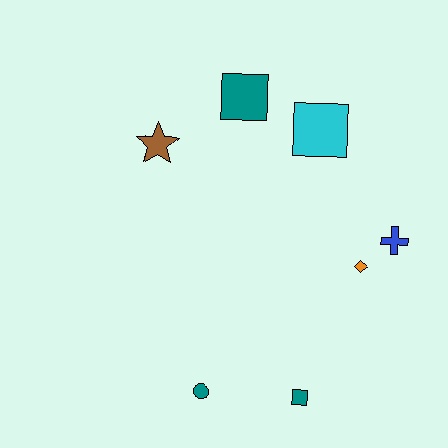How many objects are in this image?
There are 7 objects.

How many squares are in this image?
There are 3 squares.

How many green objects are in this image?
There are no green objects.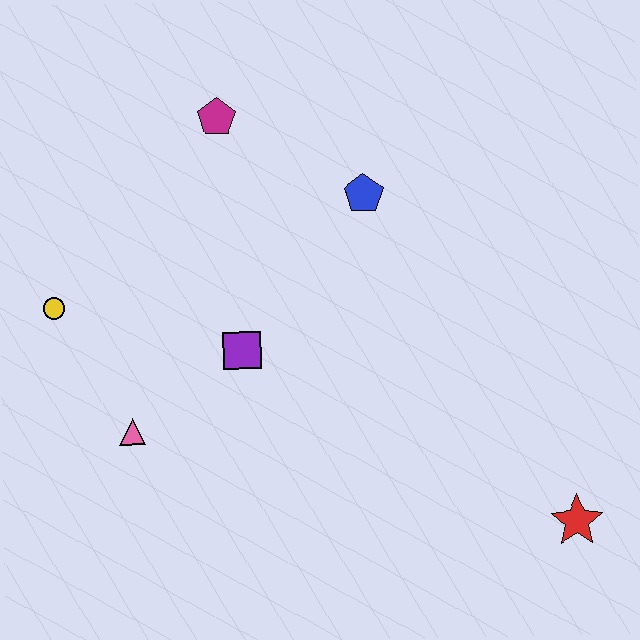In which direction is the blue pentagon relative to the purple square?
The blue pentagon is above the purple square.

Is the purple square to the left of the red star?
Yes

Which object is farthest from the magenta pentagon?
The red star is farthest from the magenta pentagon.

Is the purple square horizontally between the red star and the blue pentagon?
No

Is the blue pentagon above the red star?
Yes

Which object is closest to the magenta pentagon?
The blue pentagon is closest to the magenta pentagon.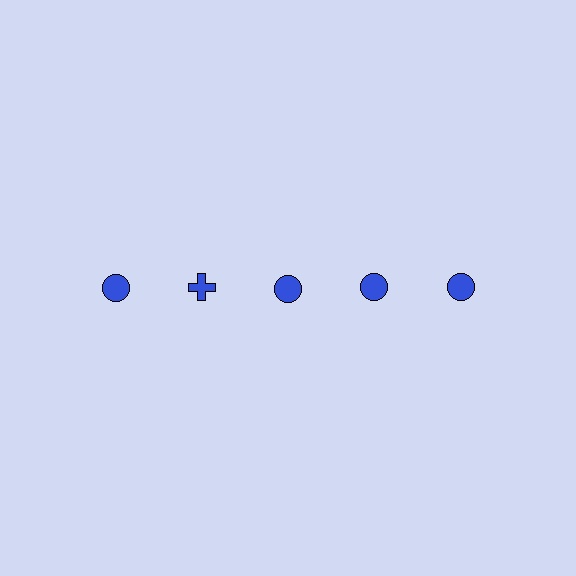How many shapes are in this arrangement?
There are 5 shapes arranged in a grid pattern.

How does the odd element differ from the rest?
It has a different shape: cross instead of circle.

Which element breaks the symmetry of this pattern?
The blue cross in the top row, second from left column breaks the symmetry. All other shapes are blue circles.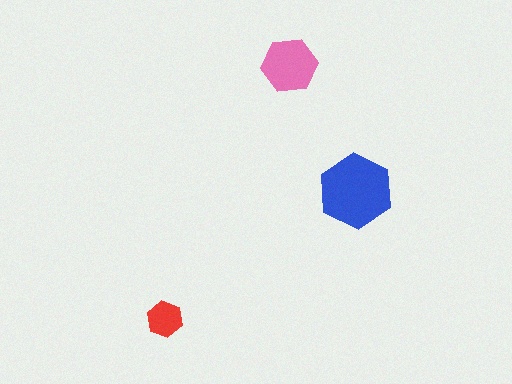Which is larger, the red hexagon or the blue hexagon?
The blue one.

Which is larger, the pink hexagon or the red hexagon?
The pink one.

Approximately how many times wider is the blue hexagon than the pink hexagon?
About 1.5 times wider.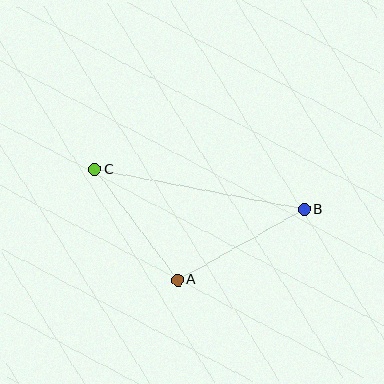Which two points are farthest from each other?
Points B and C are farthest from each other.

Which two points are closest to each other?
Points A and C are closest to each other.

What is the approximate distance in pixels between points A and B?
The distance between A and B is approximately 145 pixels.